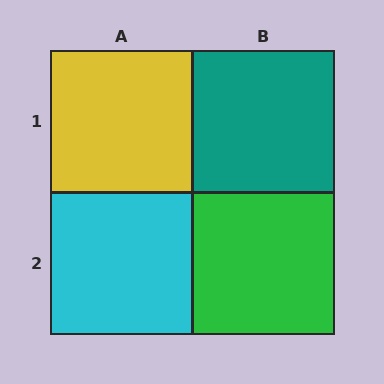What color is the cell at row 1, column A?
Yellow.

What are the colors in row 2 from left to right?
Cyan, green.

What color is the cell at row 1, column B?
Teal.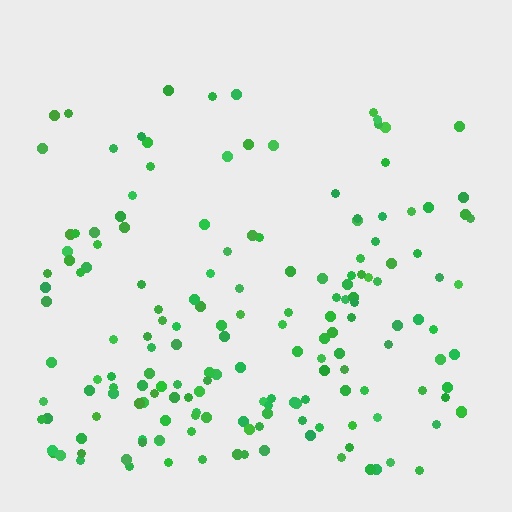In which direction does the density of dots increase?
From top to bottom, with the bottom side densest.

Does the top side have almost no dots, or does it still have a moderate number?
Still a moderate number, just noticeably fewer than the bottom.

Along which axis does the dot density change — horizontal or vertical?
Vertical.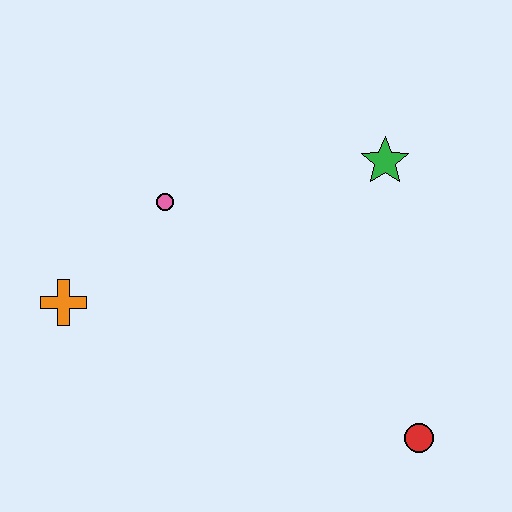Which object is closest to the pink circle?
The orange cross is closest to the pink circle.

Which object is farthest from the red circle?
The orange cross is farthest from the red circle.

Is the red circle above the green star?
No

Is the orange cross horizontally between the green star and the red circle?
No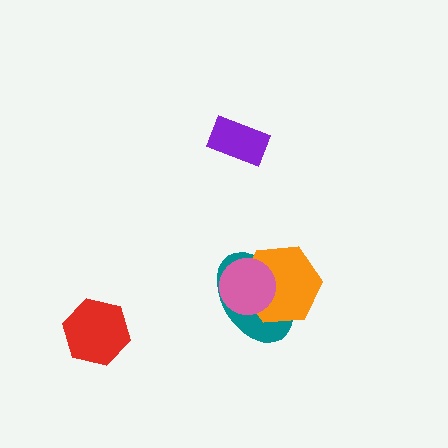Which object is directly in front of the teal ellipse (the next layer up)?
The orange hexagon is directly in front of the teal ellipse.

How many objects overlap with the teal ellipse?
2 objects overlap with the teal ellipse.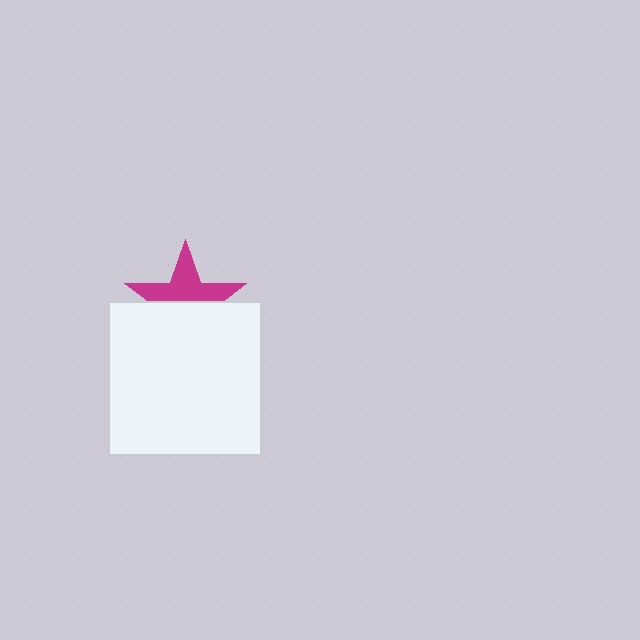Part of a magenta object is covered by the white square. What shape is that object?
It is a star.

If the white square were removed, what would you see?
You would see the complete magenta star.